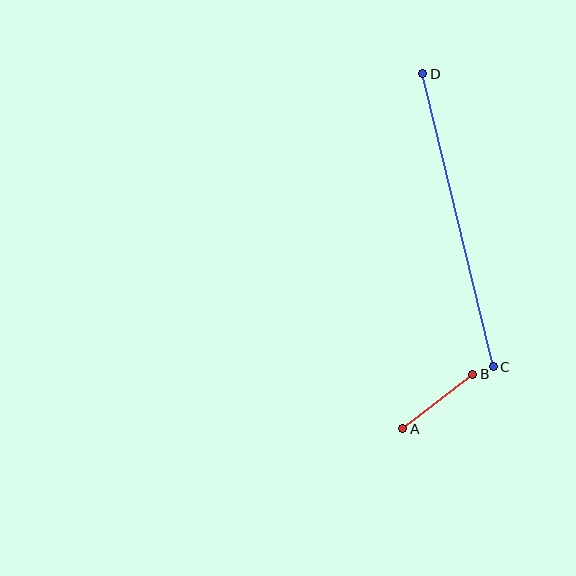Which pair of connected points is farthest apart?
Points C and D are farthest apart.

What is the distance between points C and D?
The distance is approximately 301 pixels.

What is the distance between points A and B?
The distance is approximately 89 pixels.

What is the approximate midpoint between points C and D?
The midpoint is at approximately (458, 220) pixels.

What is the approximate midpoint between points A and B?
The midpoint is at approximately (438, 401) pixels.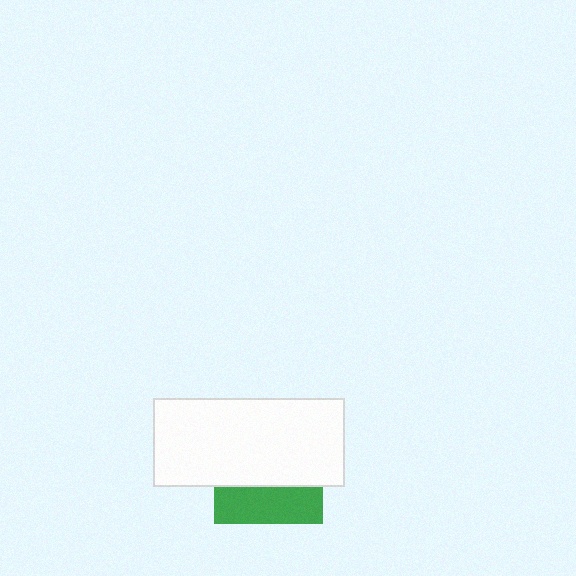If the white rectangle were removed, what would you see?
You would see the complete green square.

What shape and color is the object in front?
The object in front is a white rectangle.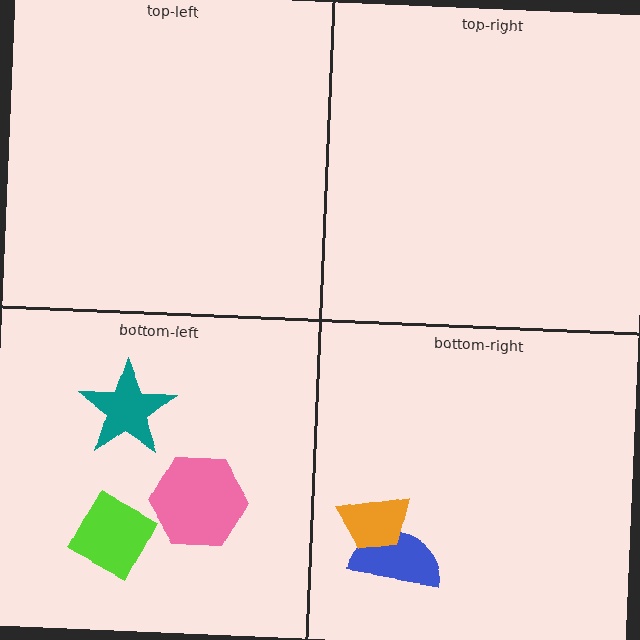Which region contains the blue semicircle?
The bottom-right region.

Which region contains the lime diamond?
The bottom-left region.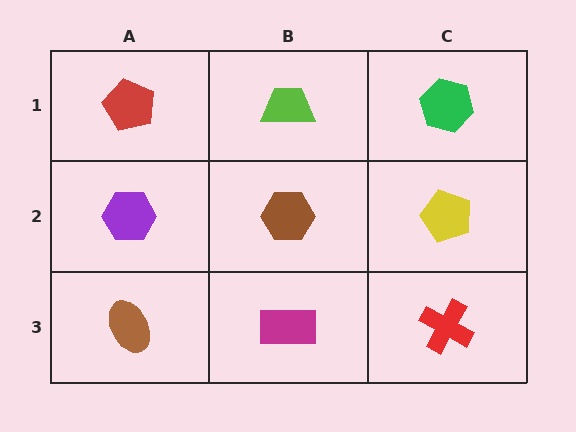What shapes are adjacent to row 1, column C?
A yellow pentagon (row 2, column C), a lime trapezoid (row 1, column B).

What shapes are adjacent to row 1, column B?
A brown hexagon (row 2, column B), a red pentagon (row 1, column A), a green hexagon (row 1, column C).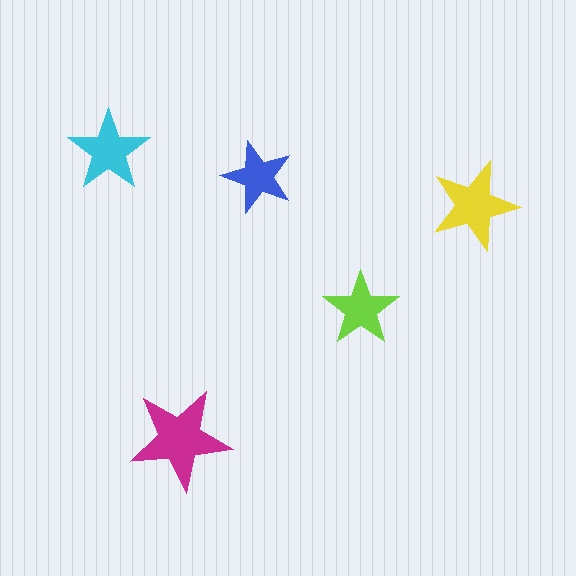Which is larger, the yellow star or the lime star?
The yellow one.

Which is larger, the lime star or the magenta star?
The magenta one.